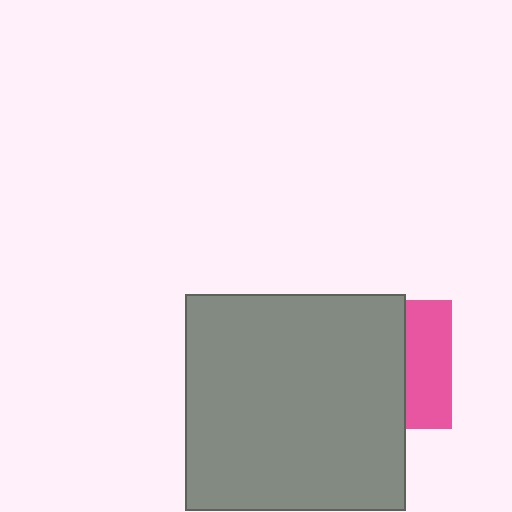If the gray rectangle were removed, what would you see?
You would see the complete pink square.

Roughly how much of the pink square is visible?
A small part of it is visible (roughly 36%).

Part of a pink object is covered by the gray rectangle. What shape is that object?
It is a square.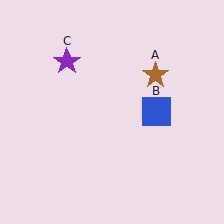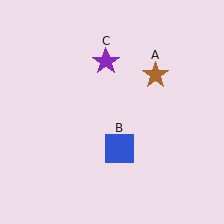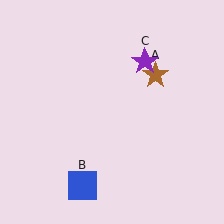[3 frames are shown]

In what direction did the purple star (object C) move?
The purple star (object C) moved right.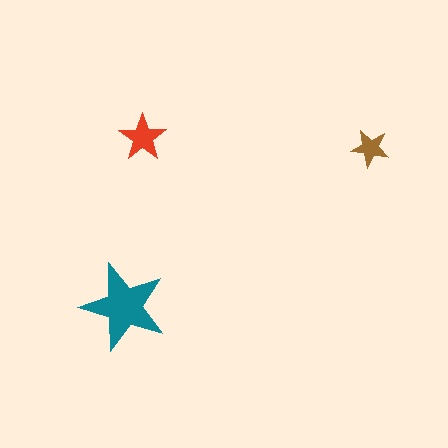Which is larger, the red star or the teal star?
The teal one.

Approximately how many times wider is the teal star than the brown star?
About 2.5 times wider.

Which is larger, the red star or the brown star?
The red one.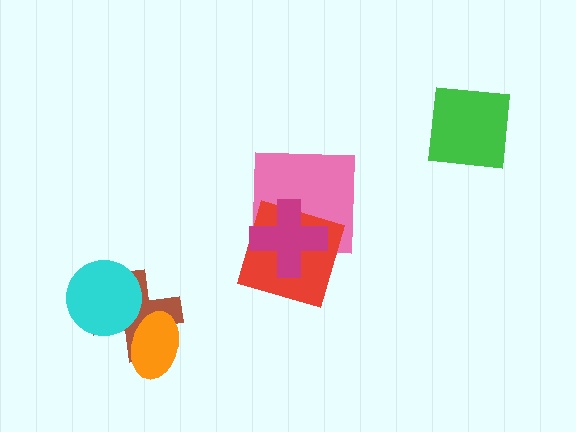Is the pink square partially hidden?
Yes, it is partially covered by another shape.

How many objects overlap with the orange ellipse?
1 object overlaps with the orange ellipse.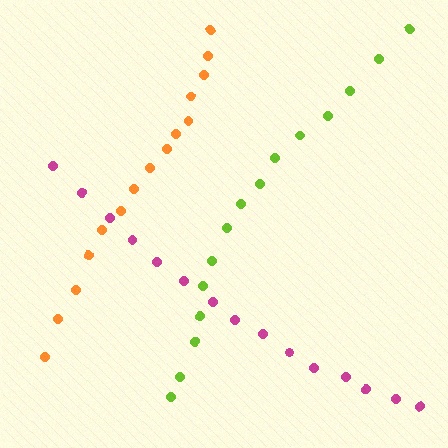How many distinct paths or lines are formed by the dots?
There are 3 distinct paths.